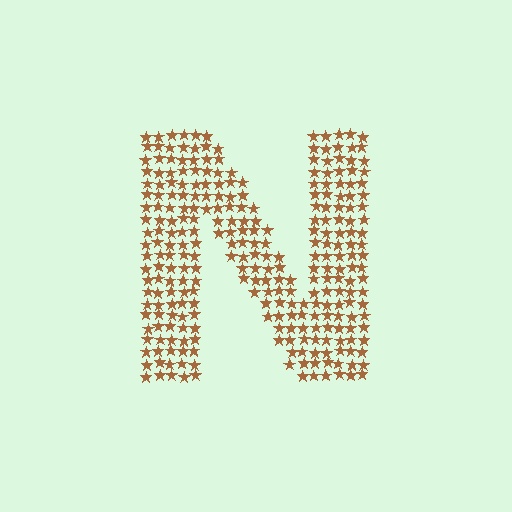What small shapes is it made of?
It is made of small stars.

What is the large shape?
The large shape is the letter N.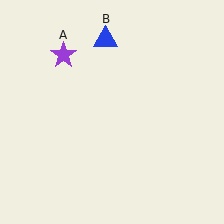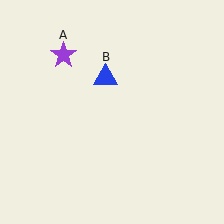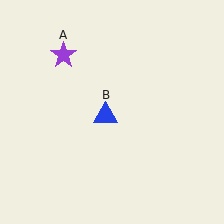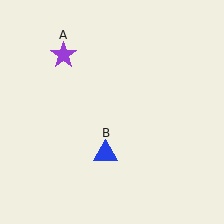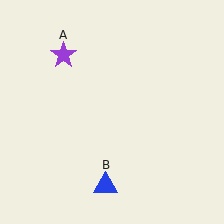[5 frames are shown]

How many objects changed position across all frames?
1 object changed position: blue triangle (object B).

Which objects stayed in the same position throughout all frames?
Purple star (object A) remained stationary.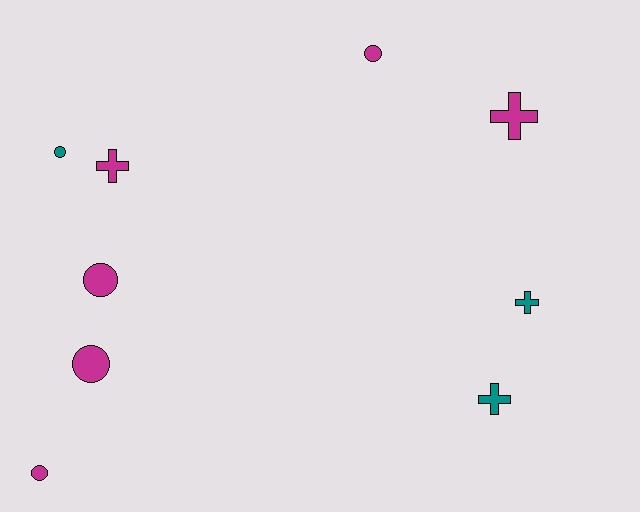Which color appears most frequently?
Magenta, with 6 objects.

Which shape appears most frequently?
Circle, with 5 objects.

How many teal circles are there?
There is 1 teal circle.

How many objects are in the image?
There are 9 objects.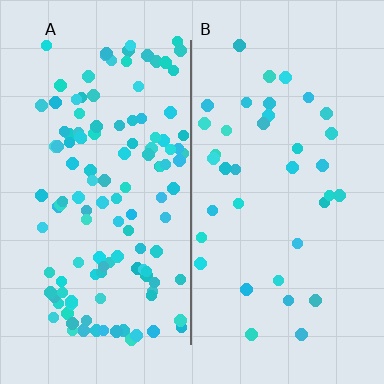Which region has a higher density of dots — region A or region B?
A (the left).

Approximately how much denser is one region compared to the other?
Approximately 3.4× — region A over region B.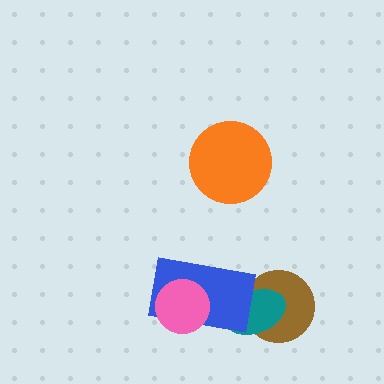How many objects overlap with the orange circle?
0 objects overlap with the orange circle.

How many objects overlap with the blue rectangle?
2 objects overlap with the blue rectangle.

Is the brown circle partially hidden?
Yes, it is partially covered by another shape.